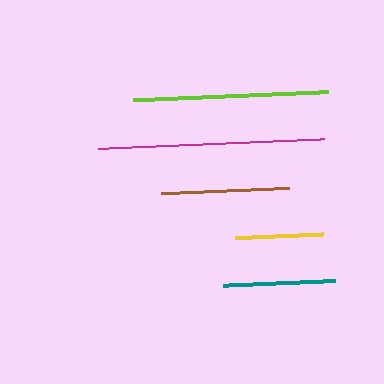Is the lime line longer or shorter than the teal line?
The lime line is longer than the teal line.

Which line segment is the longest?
The magenta line is the longest at approximately 226 pixels.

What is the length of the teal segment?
The teal segment is approximately 112 pixels long.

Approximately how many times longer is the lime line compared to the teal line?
The lime line is approximately 1.7 times the length of the teal line.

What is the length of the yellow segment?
The yellow segment is approximately 88 pixels long.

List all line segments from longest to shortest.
From longest to shortest: magenta, lime, brown, teal, yellow.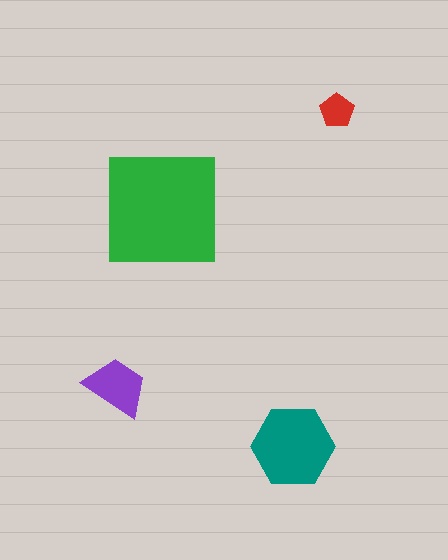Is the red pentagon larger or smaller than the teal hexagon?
Smaller.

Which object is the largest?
The green square.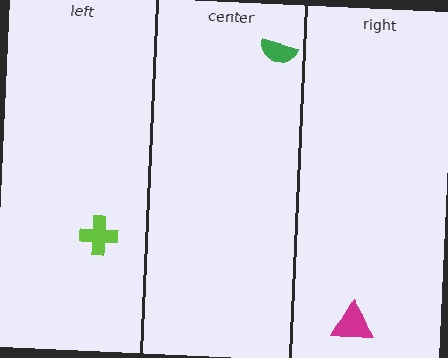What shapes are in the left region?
The lime cross.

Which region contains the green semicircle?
The center region.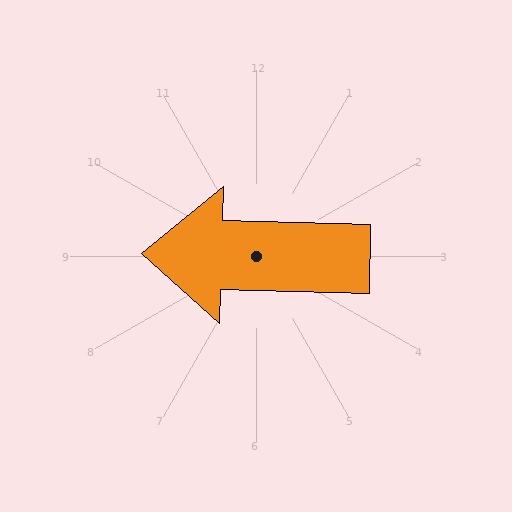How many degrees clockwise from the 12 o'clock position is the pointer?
Approximately 272 degrees.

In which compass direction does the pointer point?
West.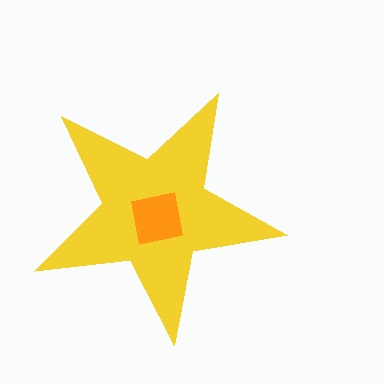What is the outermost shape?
The yellow star.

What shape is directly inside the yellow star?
The orange square.